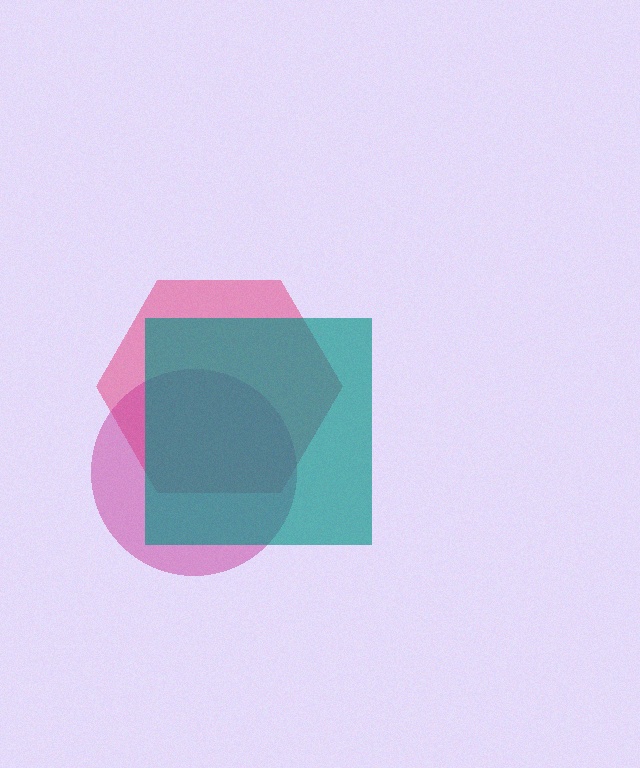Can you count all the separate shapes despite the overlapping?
Yes, there are 3 separate shapes.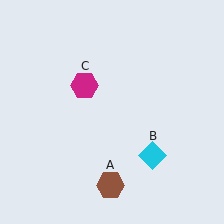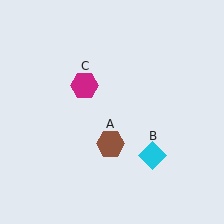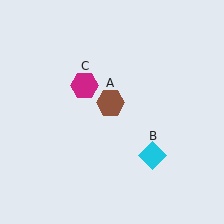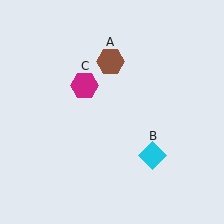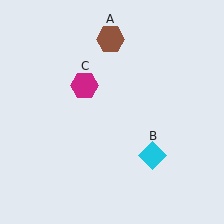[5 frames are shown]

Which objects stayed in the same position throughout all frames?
Cyan diamond (object B) and magenta hexagon (object C) remained stationary.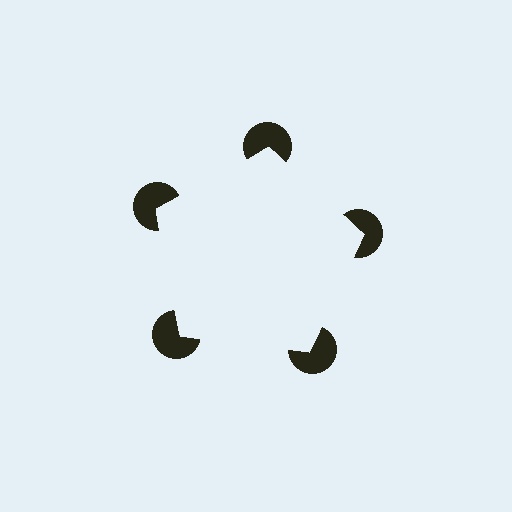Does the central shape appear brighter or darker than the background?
It typically appears slightly brighter than the background, even though no actual brightness change is drawn.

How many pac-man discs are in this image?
There are 5 — one at each vertex of the illusory pentagon.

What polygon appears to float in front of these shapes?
An illusory pentagon — its edges are inferred from the aligned wedge cuts in the pac-man discs, not physically drawn.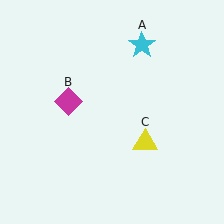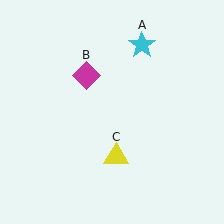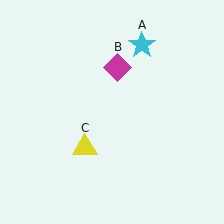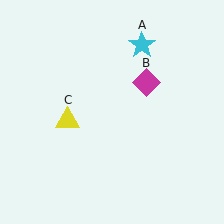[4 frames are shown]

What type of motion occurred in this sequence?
The magenta diamond (object B), yellow triangle (object C) rotated clockwise around the center of the scene.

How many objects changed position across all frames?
2 objects changed position: magenta diamond (object B), yellow triangle (object C).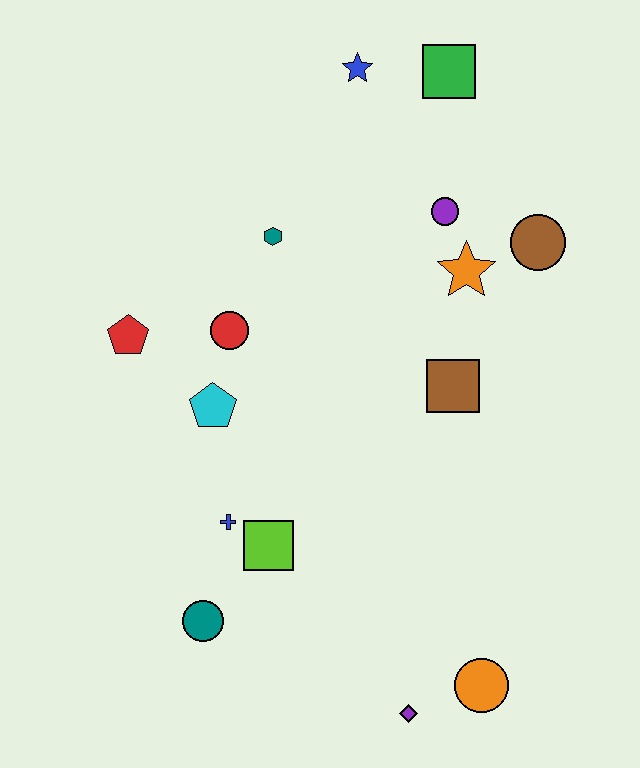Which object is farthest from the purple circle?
The purple diamond is farthest from the purple circle.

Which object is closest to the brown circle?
The orange star is closest to the brown circle.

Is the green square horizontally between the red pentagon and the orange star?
Yes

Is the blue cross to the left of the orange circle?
Yes